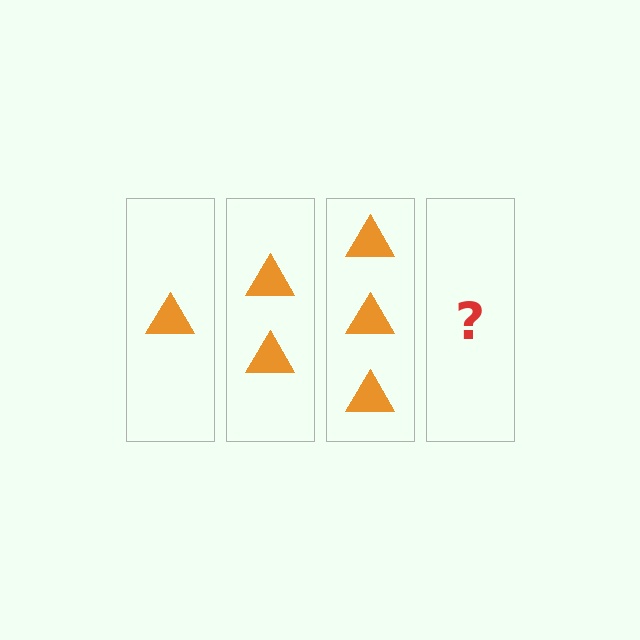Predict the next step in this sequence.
The next step is 4 triangles.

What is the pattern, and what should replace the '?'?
The pattern is that each step adds one more triangle. The '?' should be 4 triangles.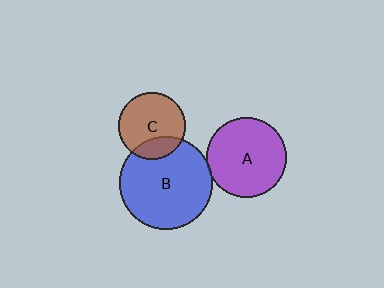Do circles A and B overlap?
Yes.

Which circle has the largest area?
Circle B (blue).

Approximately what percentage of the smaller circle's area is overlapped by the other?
Approximately 5%.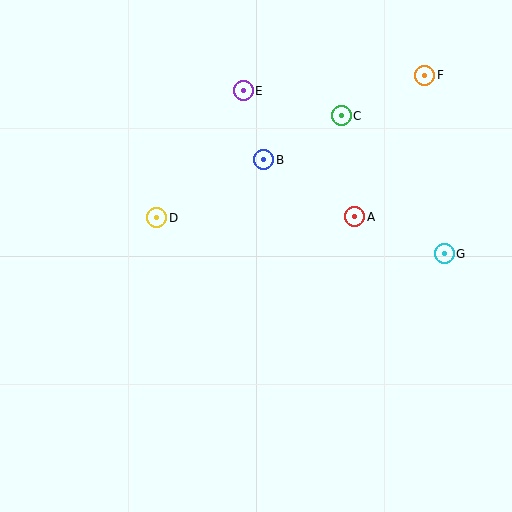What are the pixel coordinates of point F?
Point F is at (425, 75).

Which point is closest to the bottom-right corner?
Point G is closest to the bottom-right corner.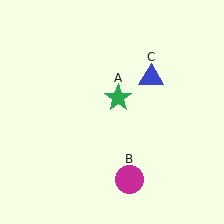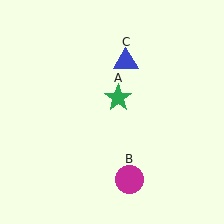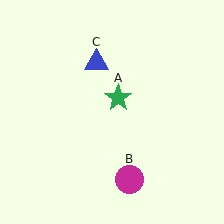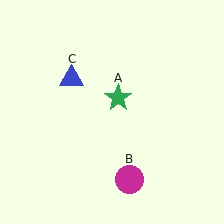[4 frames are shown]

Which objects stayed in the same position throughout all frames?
Green star (object A) and magenta circle (object B) remained stationary.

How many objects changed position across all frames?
1 object changed position: blue triangle (object C).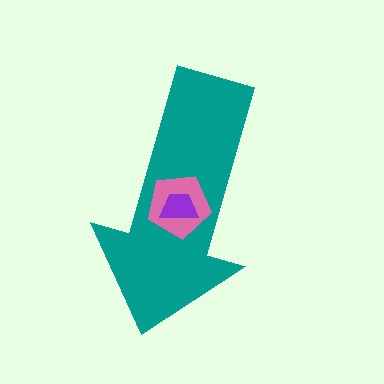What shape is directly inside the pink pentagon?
The purple trapezoid.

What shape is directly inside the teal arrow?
The pink pentagon.